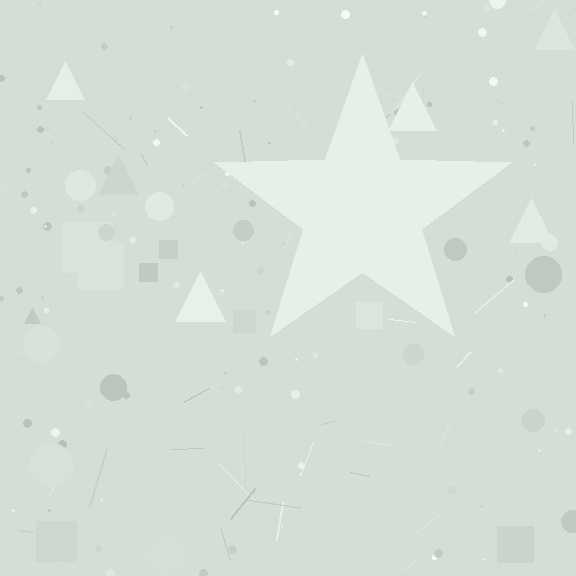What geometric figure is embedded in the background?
A star is embedded in the background.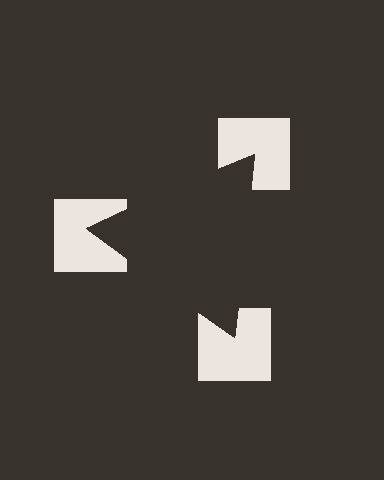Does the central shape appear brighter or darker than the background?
It typically appears slightly darker than the background, even though no actual brightness change is drawn.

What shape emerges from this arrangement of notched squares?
An illusory triangle — its edges are inferred from the aligned wedge cuts in the notched squares, not physically drawn.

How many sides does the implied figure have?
3 sides.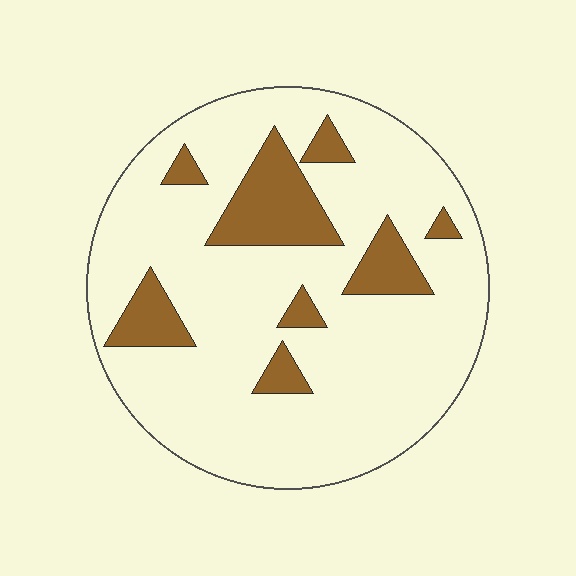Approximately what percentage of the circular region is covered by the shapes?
Approximately 15%.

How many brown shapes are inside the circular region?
8.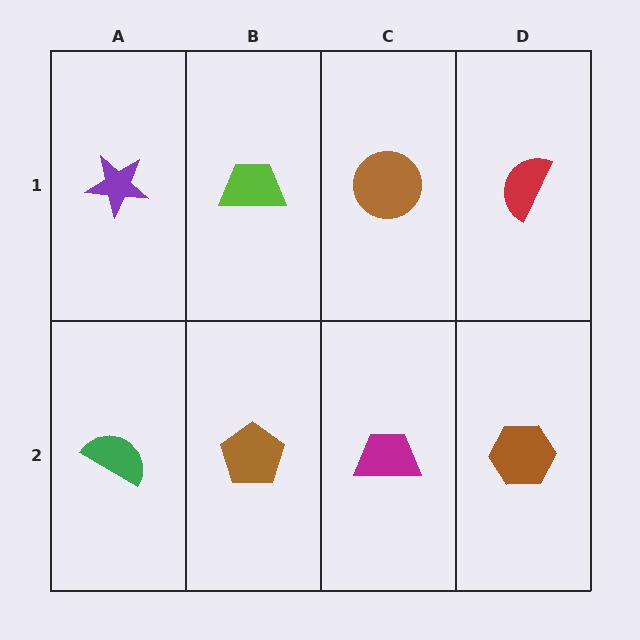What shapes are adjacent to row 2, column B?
A lime trapezoid (row 1, column B), a green semicircle (row 2, column A), a magenta trapezoid (row 2, column C).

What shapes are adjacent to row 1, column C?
A magenta trapezoid (row 2, column C), a lime trapezoid (row 1, column B), a red semicircle (row 1, column D).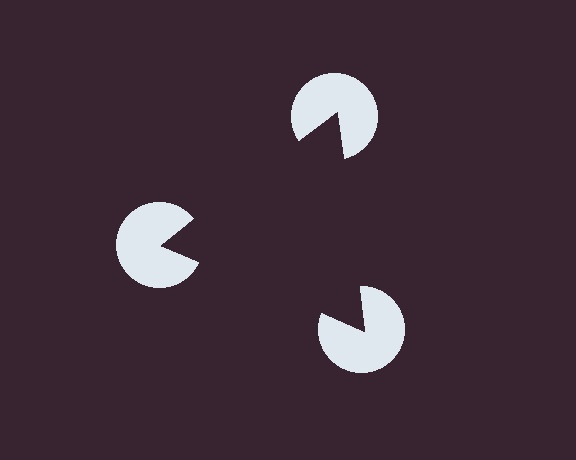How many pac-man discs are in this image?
There are 3 — one at each vertex of the illusory triangle.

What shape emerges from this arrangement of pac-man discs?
An illusory triangle — its edges are inferred from the aligned wedge cuts in the pac-man discs, not physically drawn.